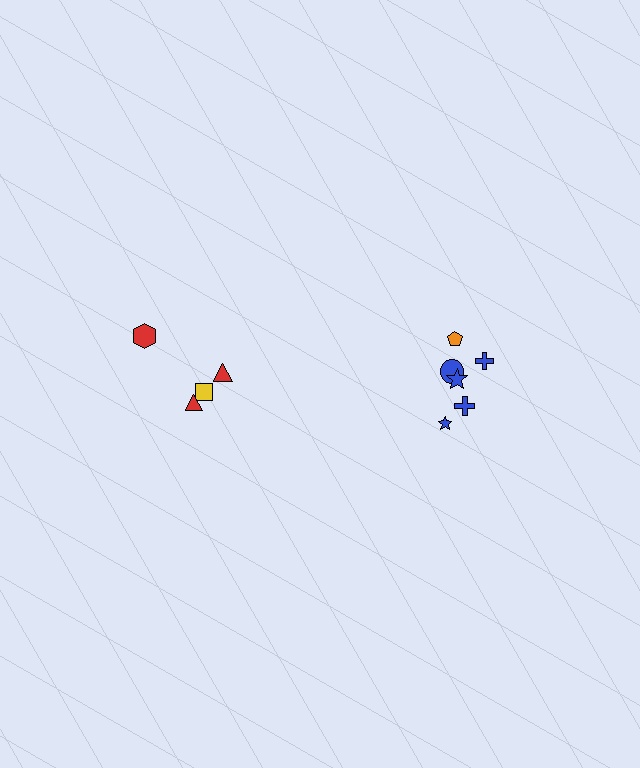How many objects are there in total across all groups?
There are 10 objects.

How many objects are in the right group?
There are 6 objects.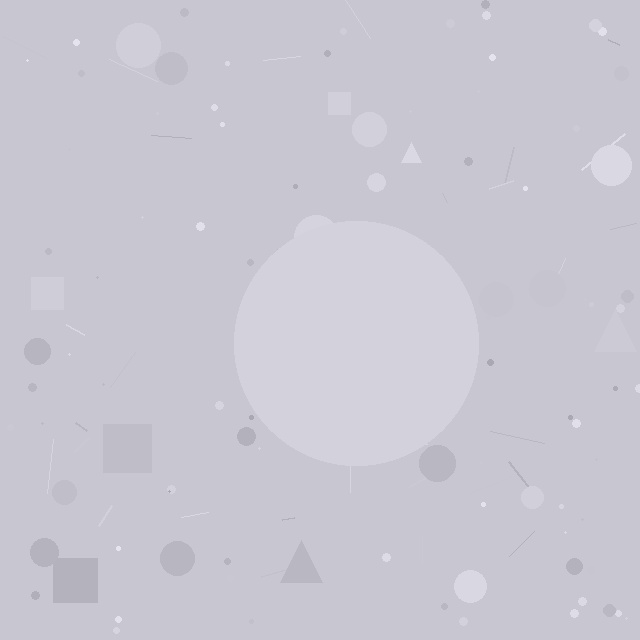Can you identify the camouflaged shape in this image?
The camouflaged shape is a circle.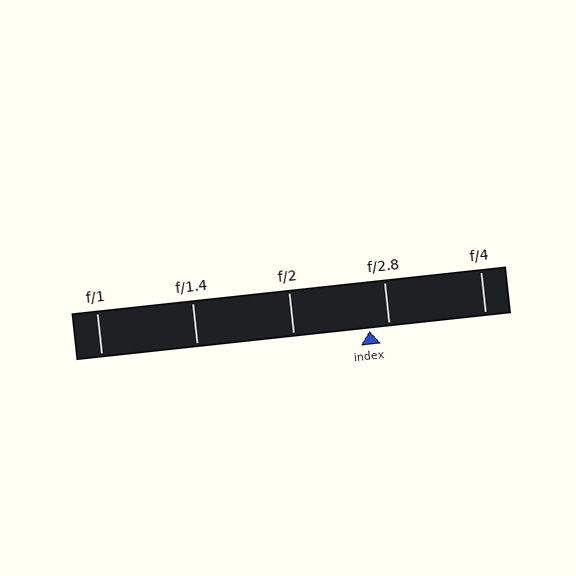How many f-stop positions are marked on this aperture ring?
There are 5 f-stop positions marked.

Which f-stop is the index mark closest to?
The index mark is closest to f/2.8.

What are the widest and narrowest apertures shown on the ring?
The widest aperture shown is f/1 and the narrowest is f/4.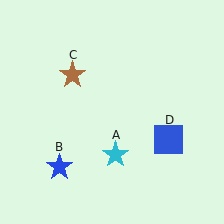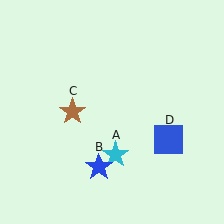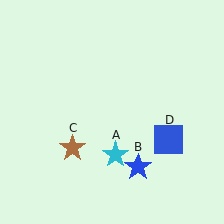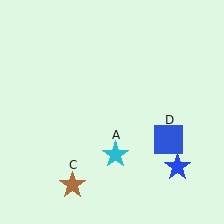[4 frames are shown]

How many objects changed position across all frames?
2 objects changed position: blue star (object B), brown star (object C).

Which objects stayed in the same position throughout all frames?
Cyan star (object A) and blue square (object D) remained stationary.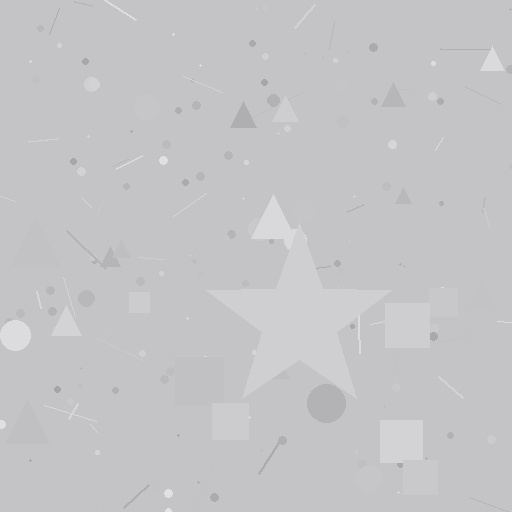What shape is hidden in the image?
A star is hidden in the image.